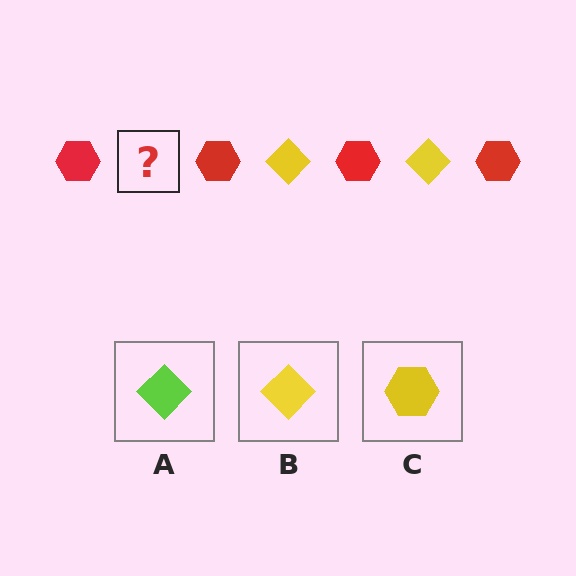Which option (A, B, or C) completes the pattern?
B.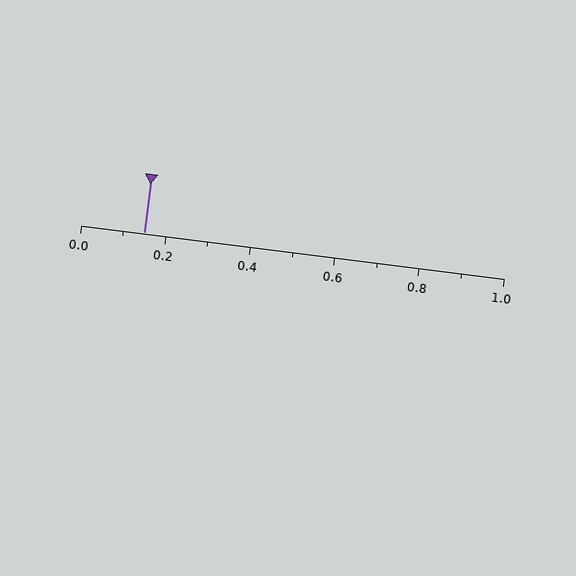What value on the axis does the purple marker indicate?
The marker indicates approximately 0.15.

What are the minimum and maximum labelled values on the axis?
The axis runs from 0.0 to 1.0.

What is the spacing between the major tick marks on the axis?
The major ticks are spaced 0.2 apart.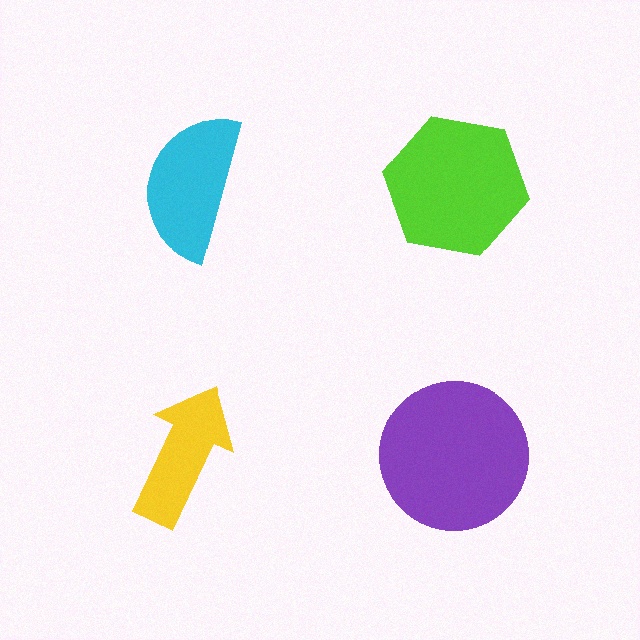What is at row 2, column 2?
A purple circle.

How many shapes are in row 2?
2 shapes.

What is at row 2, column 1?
A yellow arrow.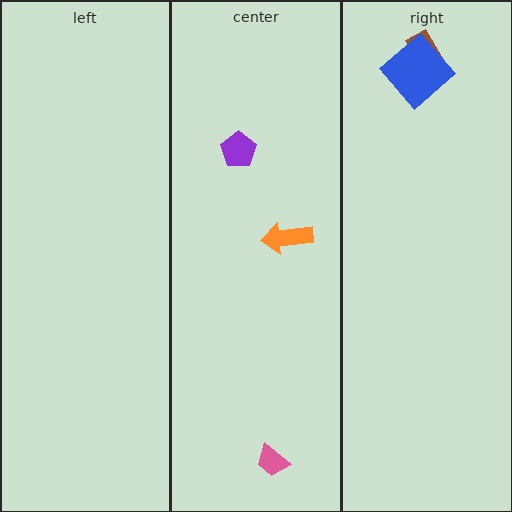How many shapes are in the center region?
3.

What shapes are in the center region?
The purple pentagon, the orange arrow, the pink trapezoid.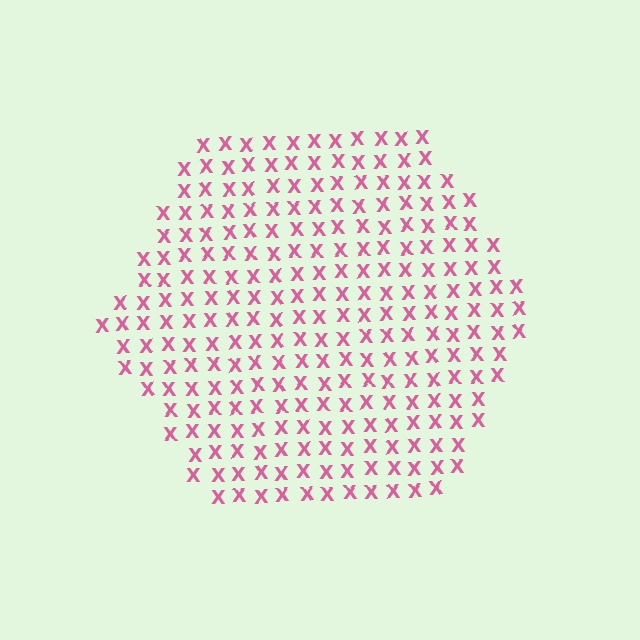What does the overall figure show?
The overall figure shows a hexagon.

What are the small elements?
The small elements are letter X's.